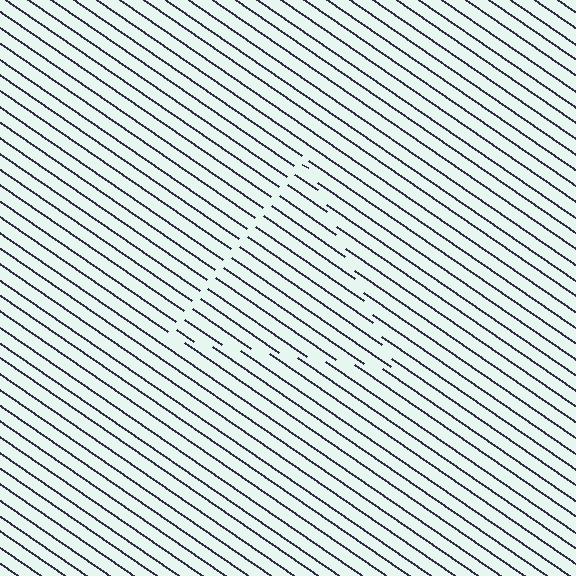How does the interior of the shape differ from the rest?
The interior of the shape contains the same grating, shifted by half a period — the contour is defined by the phase discontinuity where line-ends from the inner and outer gratings abut.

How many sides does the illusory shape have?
3 sides — the line-ends trace a triangle.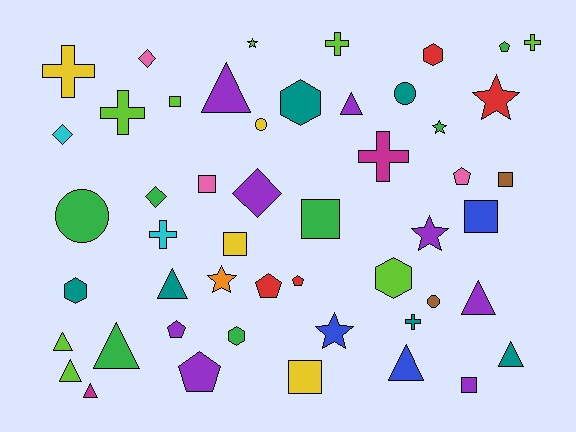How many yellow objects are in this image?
There are 4 yellow objects.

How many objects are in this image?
There are 50 objects.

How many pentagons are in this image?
There are 6 pentagons.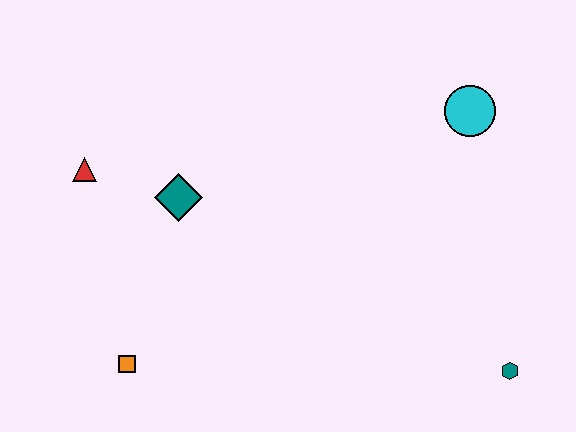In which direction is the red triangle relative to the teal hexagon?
The red triangle is to the left of the teal hexagon.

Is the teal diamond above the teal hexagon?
Yes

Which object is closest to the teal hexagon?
The cyan circle is closest to the teal hexagon.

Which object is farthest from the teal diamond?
The teal hexagon is farthest from the teal diamond.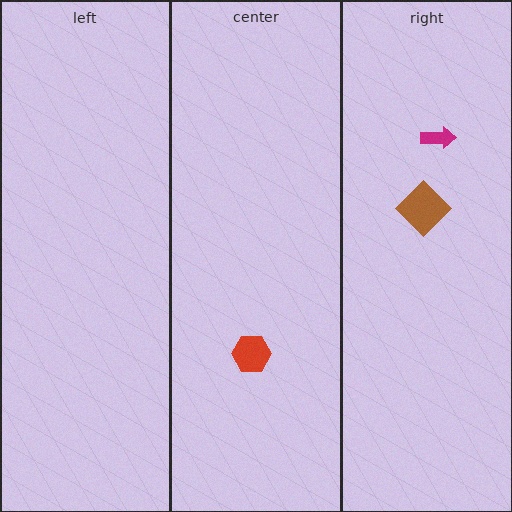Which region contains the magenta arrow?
The right region.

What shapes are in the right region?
The magenta arrow, the brown diamond.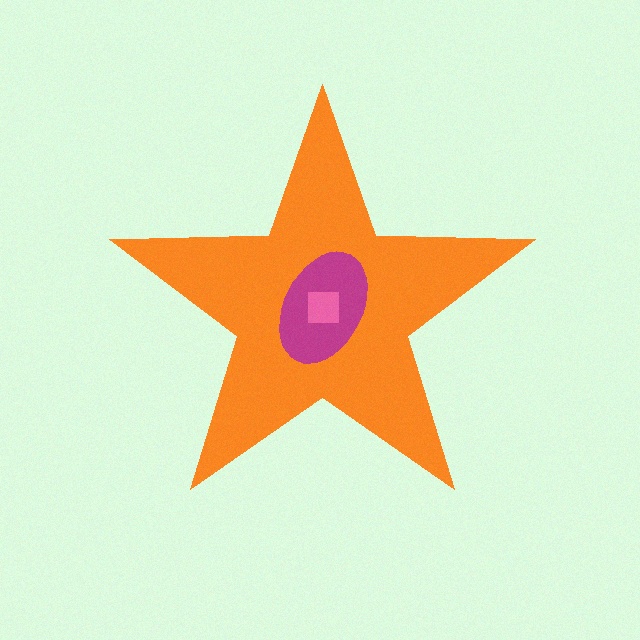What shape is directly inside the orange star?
The magenta ellipse.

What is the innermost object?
The pink square.